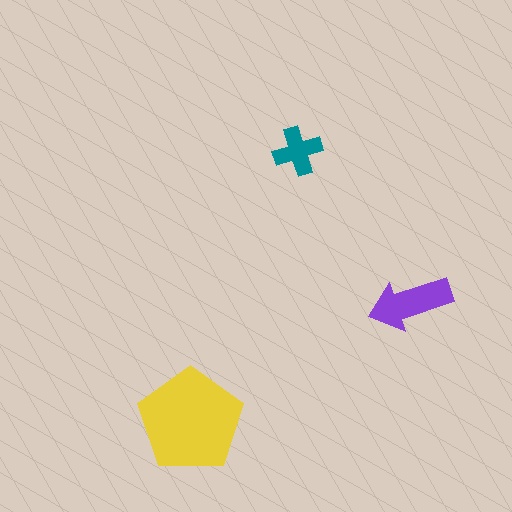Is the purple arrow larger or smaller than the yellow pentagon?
Smaller.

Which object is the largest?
The yellow pentagon.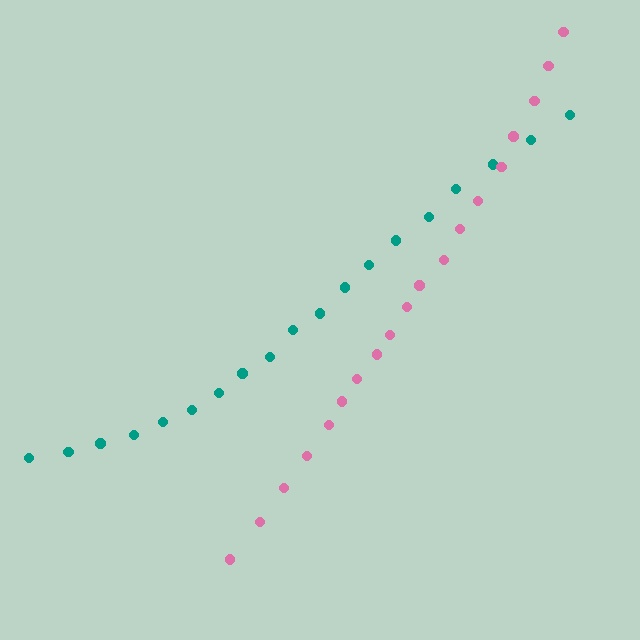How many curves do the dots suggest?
There are 2 distinct paths.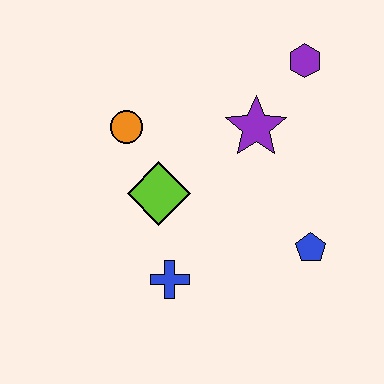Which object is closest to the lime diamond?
The orange circle is closest to the lime diamond.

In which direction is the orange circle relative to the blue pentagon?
The orange circle is to the left of the blue pentagon.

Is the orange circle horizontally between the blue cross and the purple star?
No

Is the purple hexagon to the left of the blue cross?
No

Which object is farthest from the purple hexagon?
The blue cross is farthest from the purple hexagon.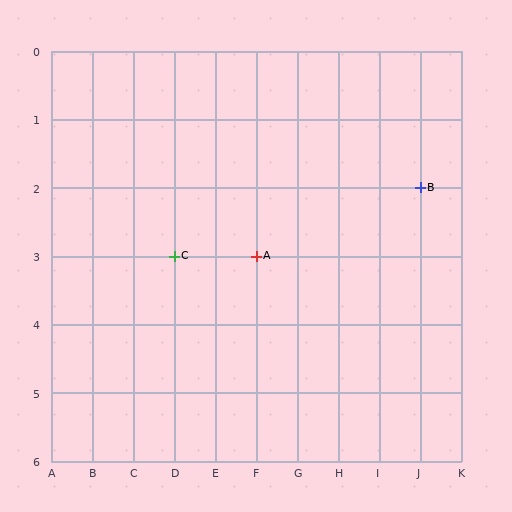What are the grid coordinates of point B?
Point B is at grid coordinates (J, 2).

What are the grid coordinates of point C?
Point C is at grid coordinates (D, 3).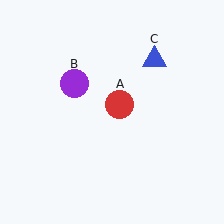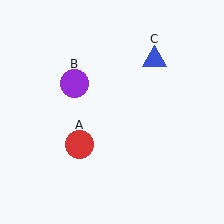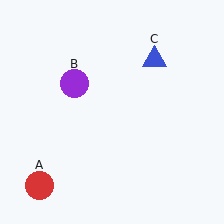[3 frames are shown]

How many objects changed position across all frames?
1 object changed position: red circle (object A).